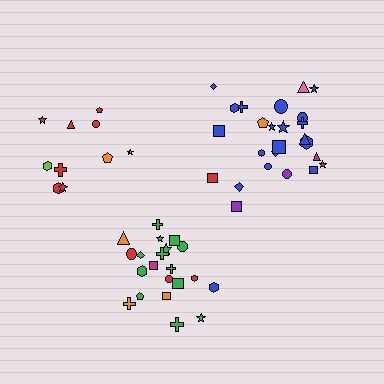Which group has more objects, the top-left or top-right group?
The top-right group.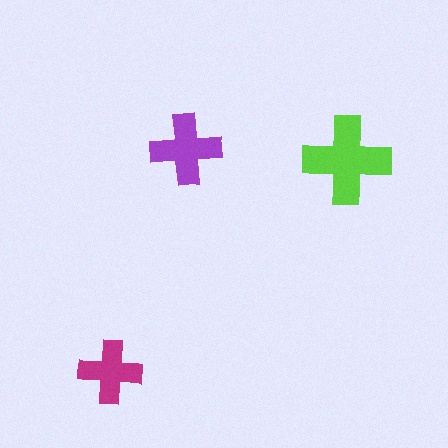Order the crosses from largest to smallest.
the lime one, the purple one, the magenta one.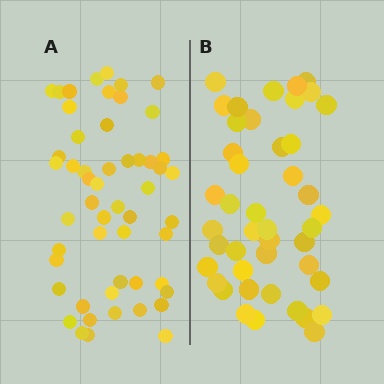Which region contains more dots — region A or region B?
Region A (the left region) has more dots.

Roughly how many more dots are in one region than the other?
Region A has roughly 8 or so more dots than region B.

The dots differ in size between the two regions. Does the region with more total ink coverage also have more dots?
No. Region B has more total ink coverage because its dots are larger, but region A actually contains more individual dots. Total area can be misleading — the number of items is what matters here.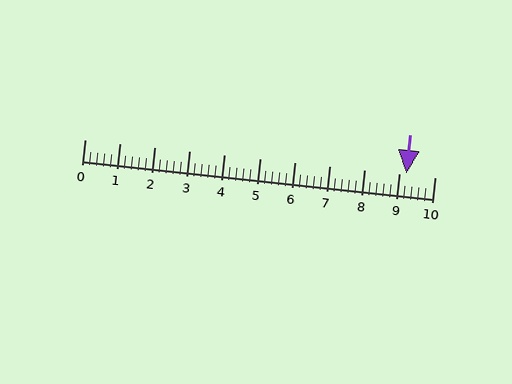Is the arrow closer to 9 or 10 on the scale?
The arrow is closer to 9.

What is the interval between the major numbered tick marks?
The major tick marks are spaced 1 units apart.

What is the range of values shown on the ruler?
The ruler shows values from 0 to 10.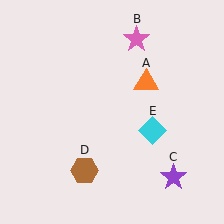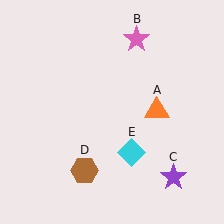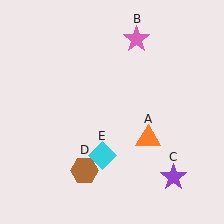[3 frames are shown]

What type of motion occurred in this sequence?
The orange triangle (object A), cyan diamond (object E) rotated clockwise around the center of the scene.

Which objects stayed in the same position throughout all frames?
Pink star (object B) and purple star (object C) and brown hexagon (object D) remained stationary.